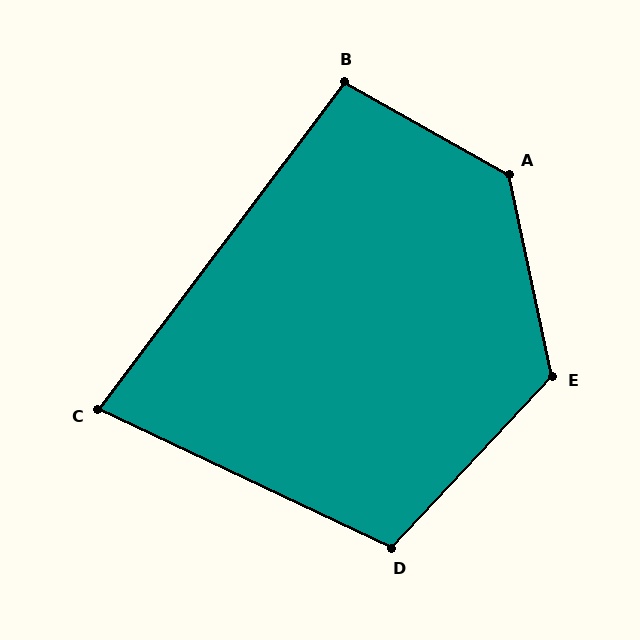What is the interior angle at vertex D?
Approximately 108 degrees (obtuse).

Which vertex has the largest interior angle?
A, at approximately 131 degrees.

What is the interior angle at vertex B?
Approximately 98 degrees (obtuse).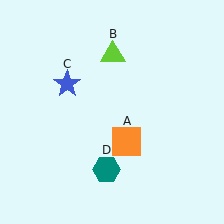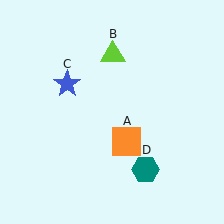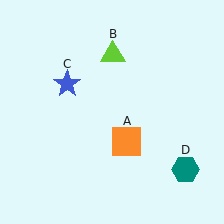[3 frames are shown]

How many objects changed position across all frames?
1 object changed position: teal hexagon (object D).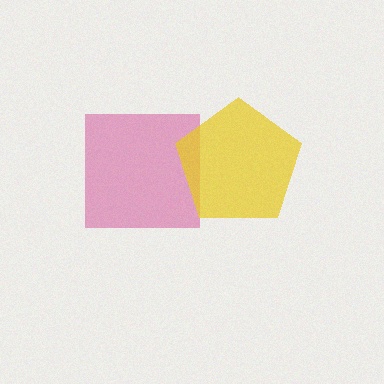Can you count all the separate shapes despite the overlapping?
Yes, there are 2 separate shapes.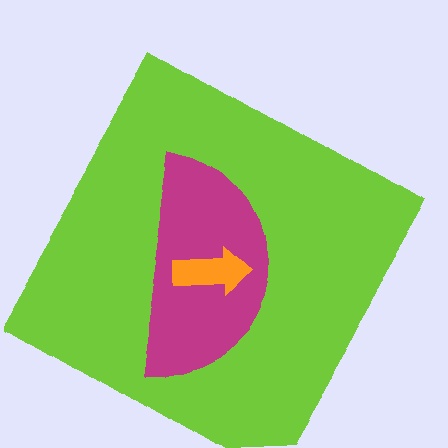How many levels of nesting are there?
3.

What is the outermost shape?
The lime diamond.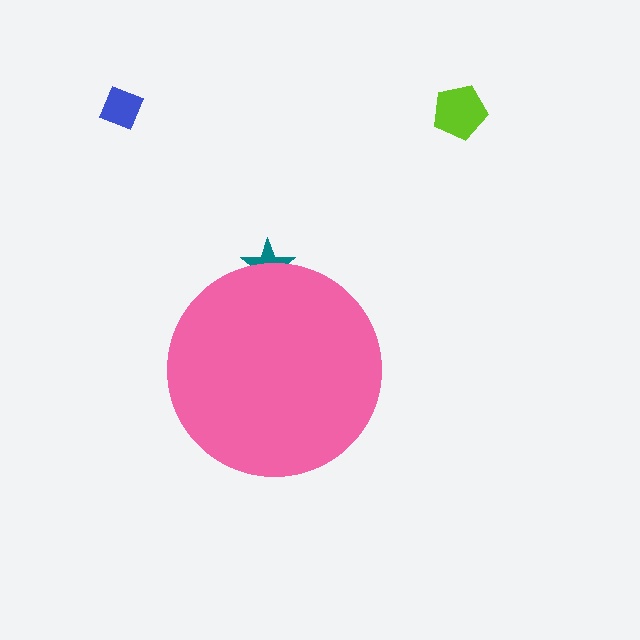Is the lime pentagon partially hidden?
No, the lime pentagon is fully visible.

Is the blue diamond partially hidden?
No, the blue diamond is fully visible.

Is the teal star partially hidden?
Yes, the teal star is partially hidden behind the pink circle.